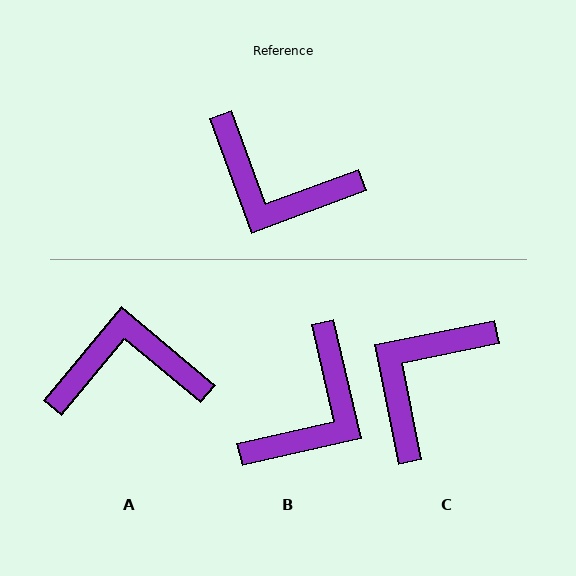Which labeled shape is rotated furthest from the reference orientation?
A, about 150 degrees away.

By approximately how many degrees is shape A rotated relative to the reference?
Approximately 150 degrees clockwise.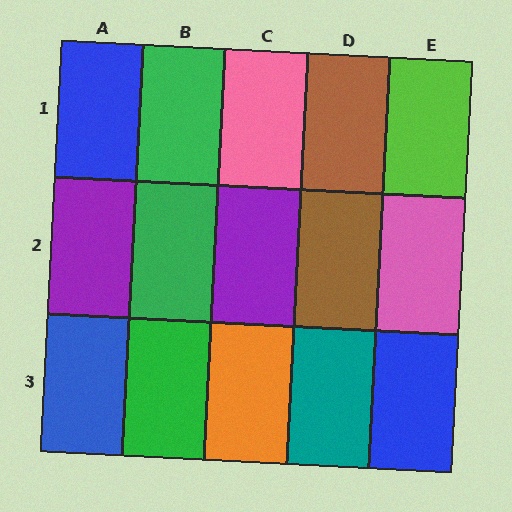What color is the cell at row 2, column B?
Green.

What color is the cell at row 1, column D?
Brown.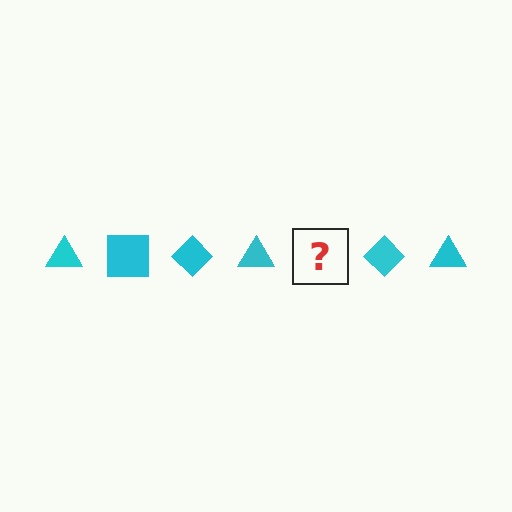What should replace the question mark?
The question mark should be replaced with a cyan square.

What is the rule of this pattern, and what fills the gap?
The rule is that the pattern cycles through triangle, square, diamond shapes in cyan. The gap should be filled with a cyan square.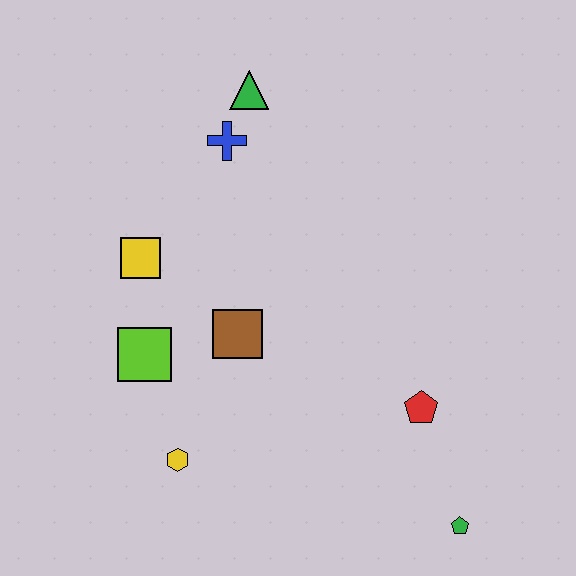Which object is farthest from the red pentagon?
The green triangle is farthest from the red pentagon.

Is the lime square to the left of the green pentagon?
Yes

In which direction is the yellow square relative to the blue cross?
The yellow square is below the blue cross.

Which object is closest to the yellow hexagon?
The lime square is closest to the yellow hexagon.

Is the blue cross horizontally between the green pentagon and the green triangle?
No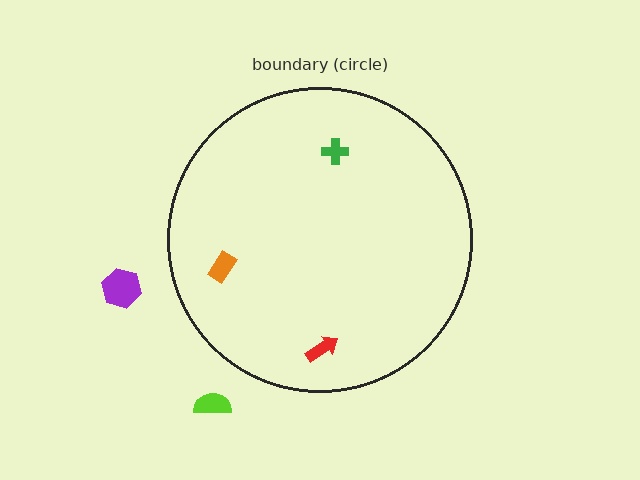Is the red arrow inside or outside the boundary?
Inside.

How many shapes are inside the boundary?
3 inside, 2 outside.